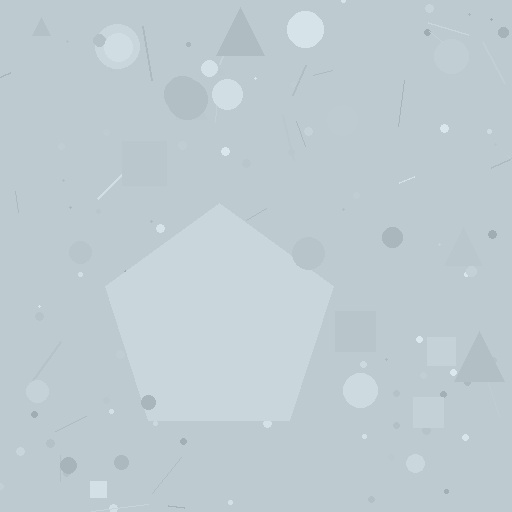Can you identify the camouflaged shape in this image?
The camouflaged shape is a pentagon.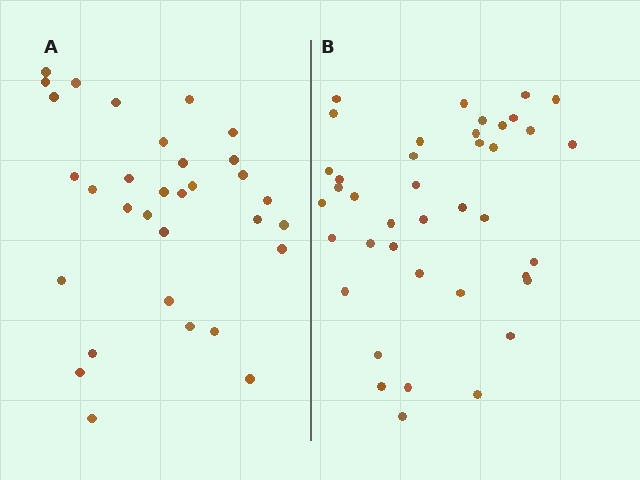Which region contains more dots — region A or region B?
Region B (the right region) has more dots.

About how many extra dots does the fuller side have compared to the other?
Region B has roughly 8 or so more dots than region A.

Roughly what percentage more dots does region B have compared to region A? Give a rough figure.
About 25% more.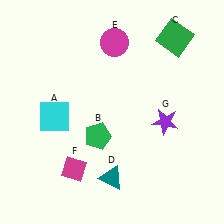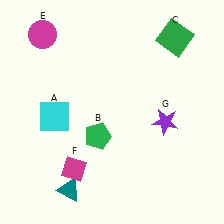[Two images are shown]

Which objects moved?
The objects that moved are: the teal triangle (D), the magenta circle (E).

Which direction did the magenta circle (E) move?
The magenta circle (E) moved left.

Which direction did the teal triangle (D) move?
The teal triangle (D) moved left.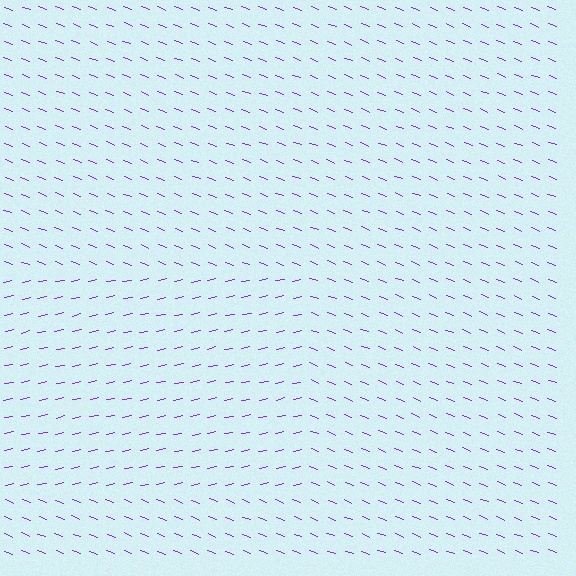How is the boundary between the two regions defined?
The boundary is defined purely by a change in line orientation (approximately 34 degrees difference). All lines are the same color and thickness.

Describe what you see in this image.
The image is filled with small purple line segments. A rectangle region in the image has lines oriented differently from the surrounding lines, creating a visible texture boundary.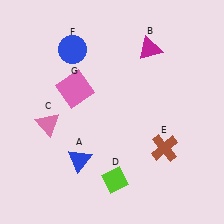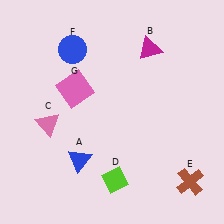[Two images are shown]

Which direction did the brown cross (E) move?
The brown cross (E) moved down.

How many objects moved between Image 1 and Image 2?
1 object moved between the two images.